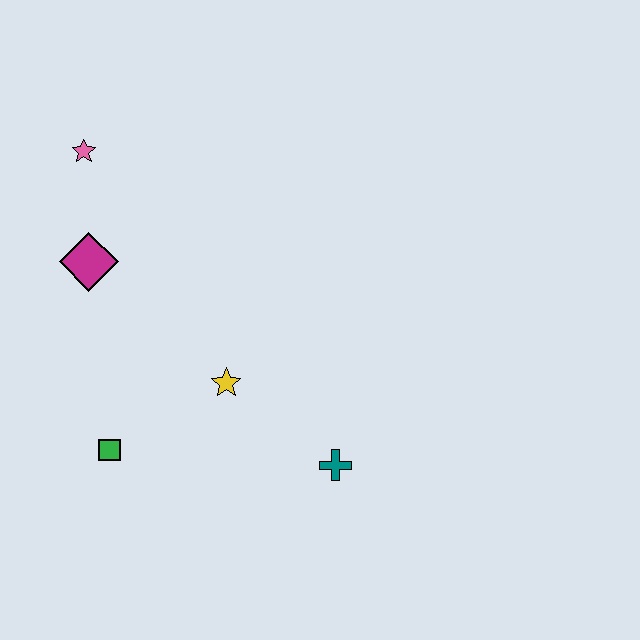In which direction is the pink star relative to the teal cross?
The pink star is above the teal cross.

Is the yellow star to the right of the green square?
Yes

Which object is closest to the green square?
The yellow star is closest to the green square.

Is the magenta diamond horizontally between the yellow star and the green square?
No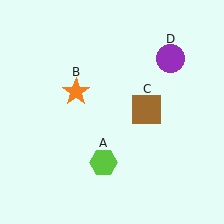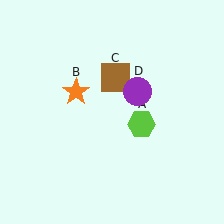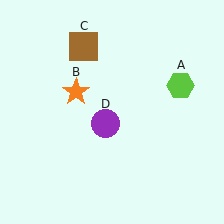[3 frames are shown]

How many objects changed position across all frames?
3 objects changed position: lime hexagon (object A), brown square (object C), purple circle (object D).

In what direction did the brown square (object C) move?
The brown square (object C) moved up and to the left.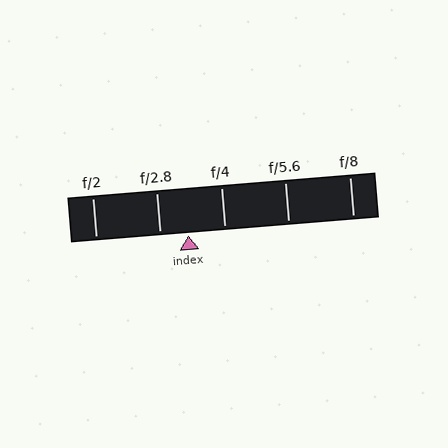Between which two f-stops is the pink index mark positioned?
The index mark is between f/2.8 and f/4.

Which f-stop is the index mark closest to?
The index mark is closest to f/2.8.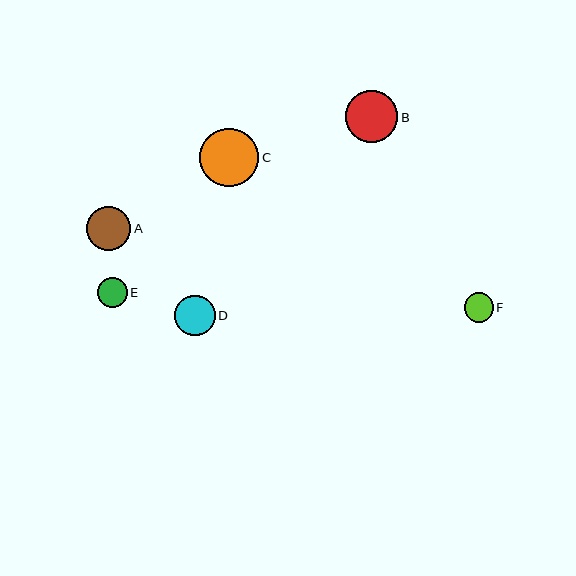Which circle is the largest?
Circle C is the largest with a size of approximately 59 pixels.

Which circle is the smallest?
Circle F is the smallest with a size of approximately 29 pixels.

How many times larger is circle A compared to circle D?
Circle A is approximately 1.1 times the size of circle D.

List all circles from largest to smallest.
From largest to smallest: C, B, A, D, E, F.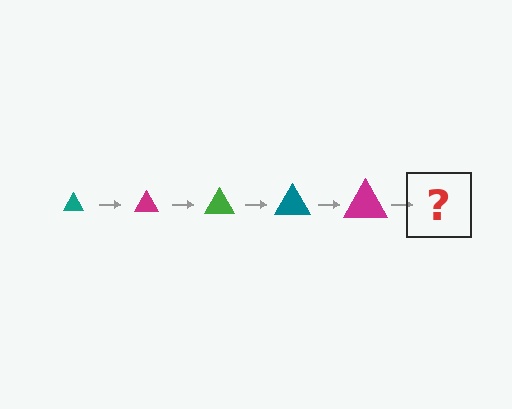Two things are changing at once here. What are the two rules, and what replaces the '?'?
The two rules are that the triangle grows larger each step and the color cycles through teal, magenta, and green. The '?' should be a green triangle, larger than the previous one.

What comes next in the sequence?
The next element should be a green triangle, larger than the previous one.